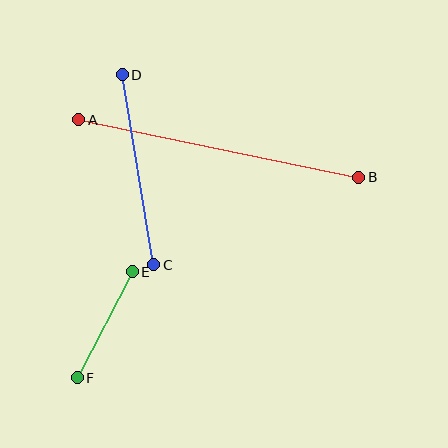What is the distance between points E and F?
The distance is approximately 119 pixels.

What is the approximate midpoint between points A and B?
The midpoint is at approximately (219, 149) pixels.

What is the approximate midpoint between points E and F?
The midpoint is at approximately (105, 325) pixels.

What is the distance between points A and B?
The distance is approximately 286 pixels.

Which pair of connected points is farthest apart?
Points A and B are farthest apart.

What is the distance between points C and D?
The distance is approximately 193 pixels.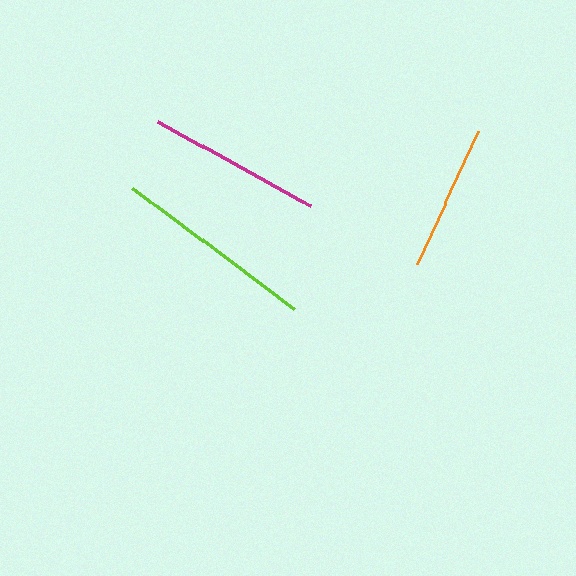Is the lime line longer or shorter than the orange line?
The lime line is longer than the orange line.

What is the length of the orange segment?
The orange segment is approximately 147 pixels long.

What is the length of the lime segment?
The lime segment is approximately 202 pixels long.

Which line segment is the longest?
The lime line is the longest at approximately 202 pixels.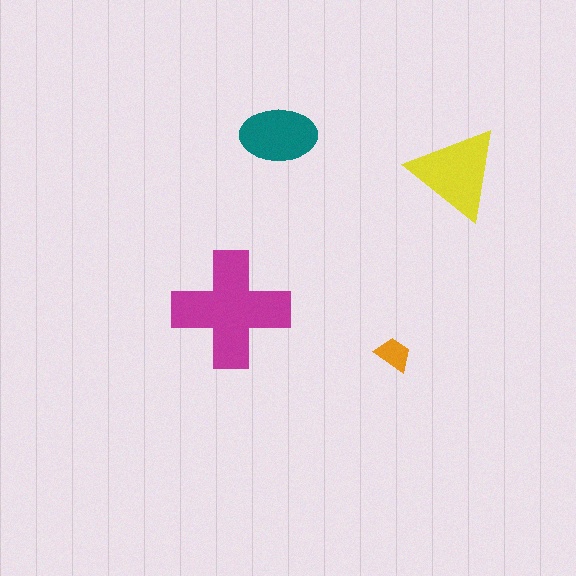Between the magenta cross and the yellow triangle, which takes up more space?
The magenta cross.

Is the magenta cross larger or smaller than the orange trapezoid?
Larger.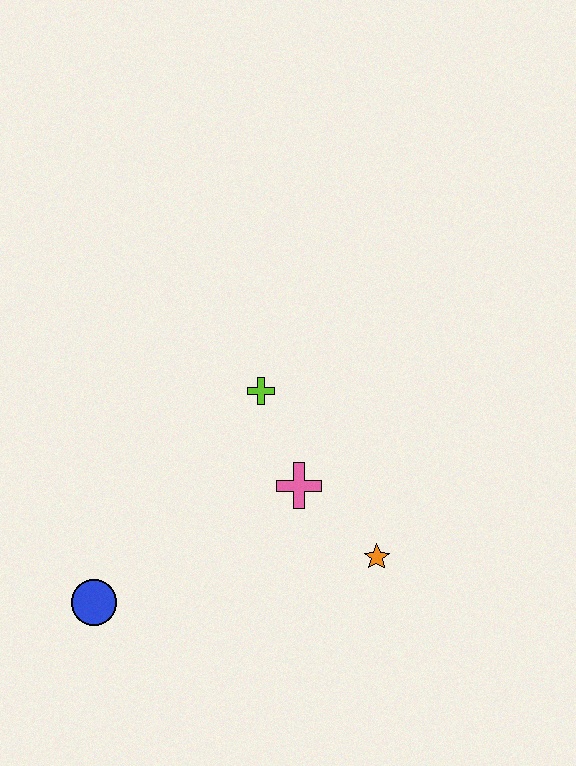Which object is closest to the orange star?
The pink cross is closest to the orange star.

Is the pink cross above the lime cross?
No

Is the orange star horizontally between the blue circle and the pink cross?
No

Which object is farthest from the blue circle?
The orange star is farthest from the blue circle.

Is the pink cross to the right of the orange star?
No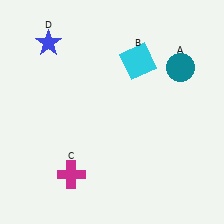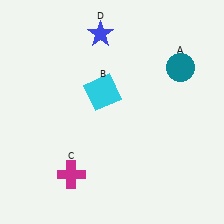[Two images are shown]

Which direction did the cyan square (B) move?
The cyan square (B) moved left.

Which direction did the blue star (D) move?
The blue star (D) moved right.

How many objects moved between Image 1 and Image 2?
2 objects moved between the two images.